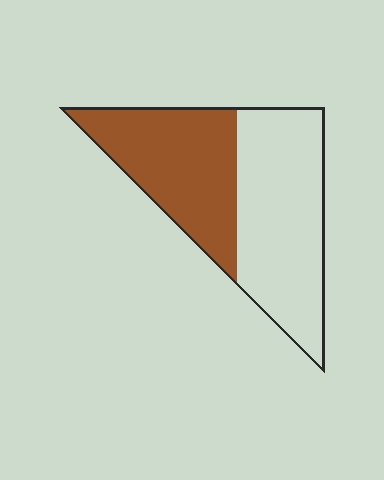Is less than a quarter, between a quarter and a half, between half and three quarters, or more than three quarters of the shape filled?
Between a quarter and a half.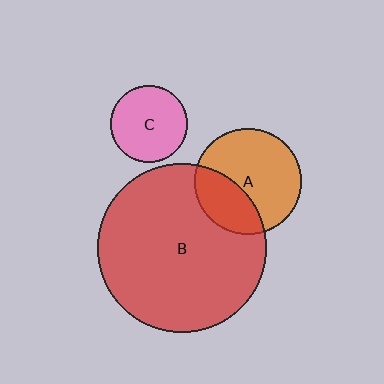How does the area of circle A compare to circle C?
Approximately 1.9 times.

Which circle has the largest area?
Circle B (red).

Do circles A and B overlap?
Yes.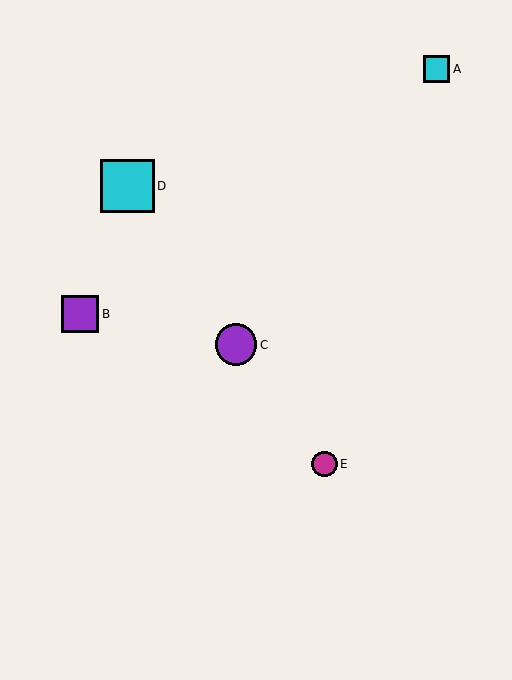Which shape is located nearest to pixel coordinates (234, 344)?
The purple circle (labeled C) at (236, 345) is nearest to that location.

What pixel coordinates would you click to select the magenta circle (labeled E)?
Click at (325, 464) to select the magenta circle E.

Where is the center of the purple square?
The center of the purple square is at (80, 314).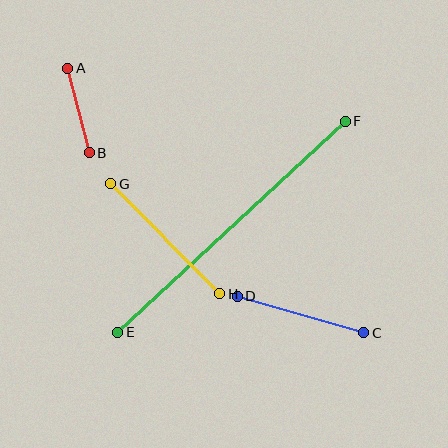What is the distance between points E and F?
The distance is approximately 310 pixels.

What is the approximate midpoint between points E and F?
The midpoint is at approximately (232, 227) pixels.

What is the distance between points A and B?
The distance is approximately 87 pixels.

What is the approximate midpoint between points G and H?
The midpoint is at approximately (165, 239) pixels.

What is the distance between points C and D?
The distance is approximately 131 pixels.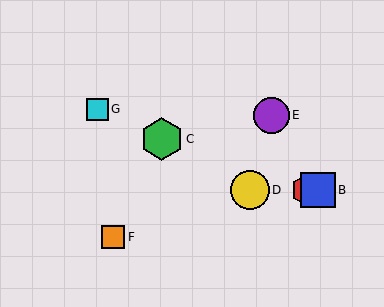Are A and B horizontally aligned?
Yes, both are at y≈190.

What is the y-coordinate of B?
Object B is at y≈190.